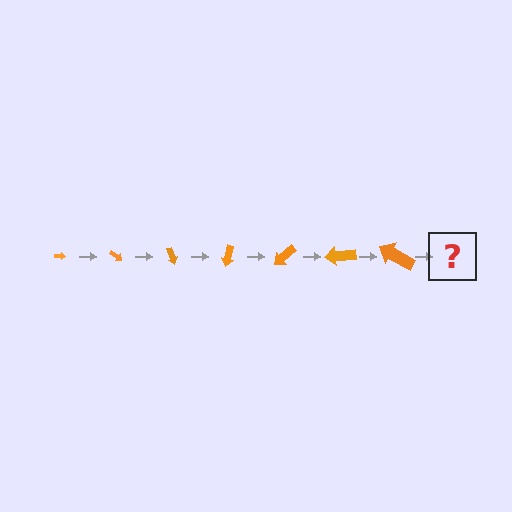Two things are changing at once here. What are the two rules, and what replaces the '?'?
The two rules are that the arrow grows larger each step and it rotates 35 degrees each step. The '?' should be an arrow, larger than the previous one and rotated 245 degrees from the start.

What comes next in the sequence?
The next element should be an arrow, larger than the previous one and rotated 245 degrees from the start.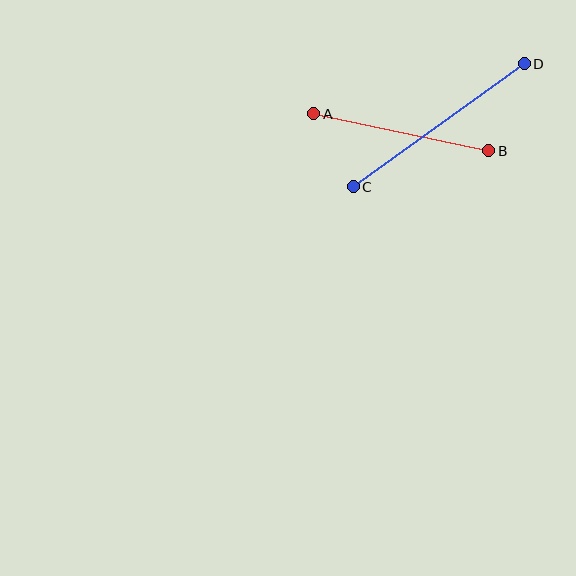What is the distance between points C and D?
The distance is approximately 211 pixels.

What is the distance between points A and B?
The distance is approximately 178 pixels.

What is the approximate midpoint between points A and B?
The midpoint is at approximately (401, 132) pixels.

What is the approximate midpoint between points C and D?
The midpoint is at approximately (439, 125) pixels.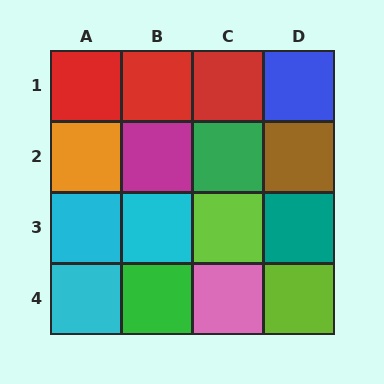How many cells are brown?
1 cell is brown.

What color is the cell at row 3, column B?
Cyan.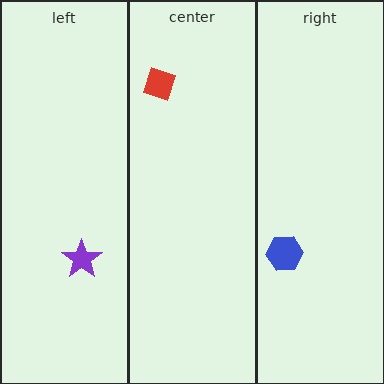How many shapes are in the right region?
1.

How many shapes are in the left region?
1.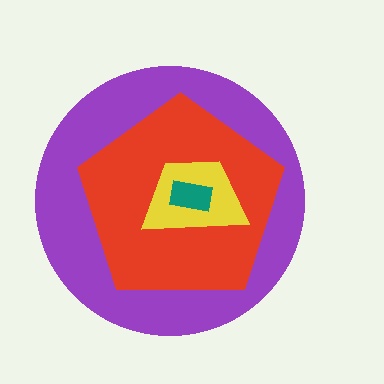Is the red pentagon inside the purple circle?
Yes.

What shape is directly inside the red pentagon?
The yellow trapezoid.